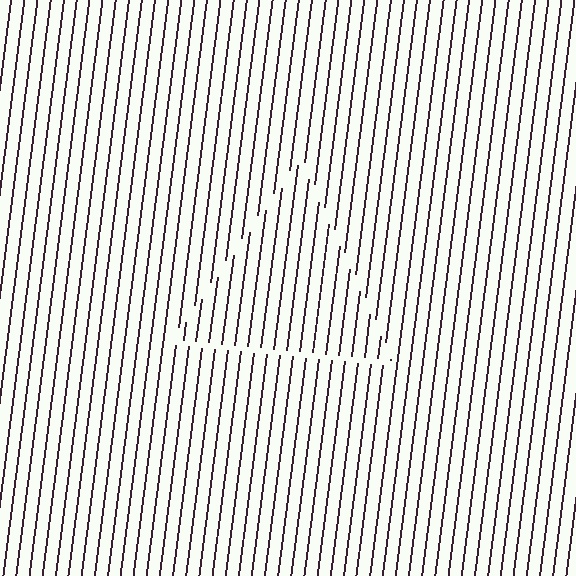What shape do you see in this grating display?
An illusory triangle. The interior of the shape contains the same grating, shifted by half a period — the contour is defined by the phase discontinuity where line-ends from the inner and outer gratings abut.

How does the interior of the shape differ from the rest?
The interior of the shape contains the same grating, shifted by half a period — the contour is defined by the phase discontinuity where line-ends from the inner and outer gratings abut.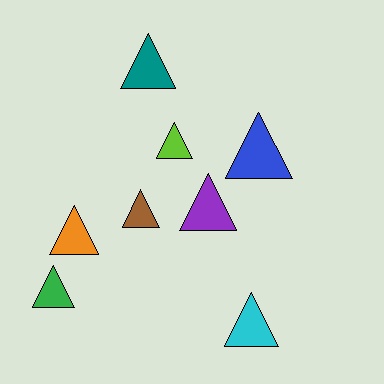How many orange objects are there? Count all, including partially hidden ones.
There is 1 orange object.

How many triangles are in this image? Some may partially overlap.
There are 8 triangles.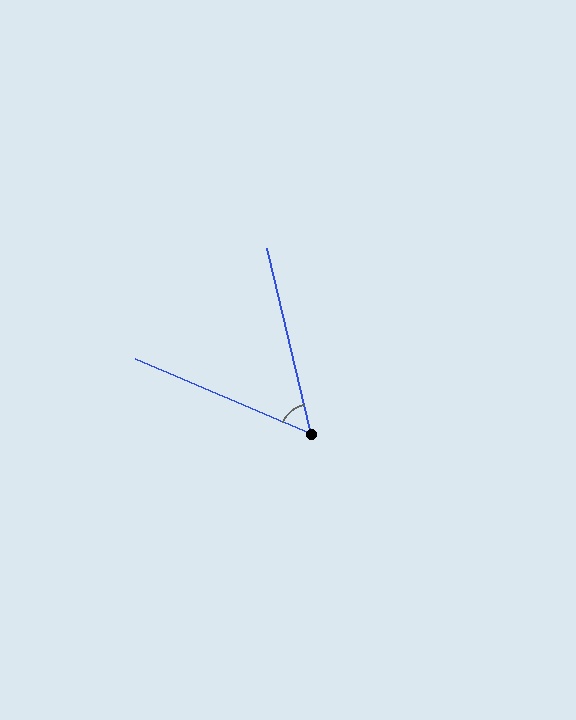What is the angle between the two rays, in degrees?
Approximately 54 degrees.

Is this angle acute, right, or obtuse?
It is acute.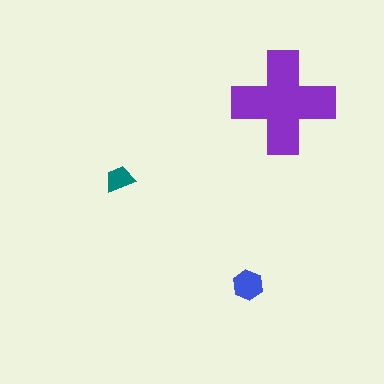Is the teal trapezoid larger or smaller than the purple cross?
Smaller.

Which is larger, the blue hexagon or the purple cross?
The purple cross.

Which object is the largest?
The purple cross.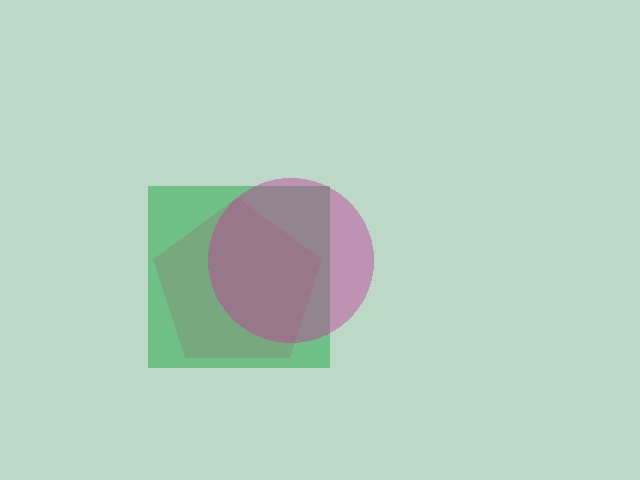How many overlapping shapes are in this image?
There are 3 overlapping shapes in the image.